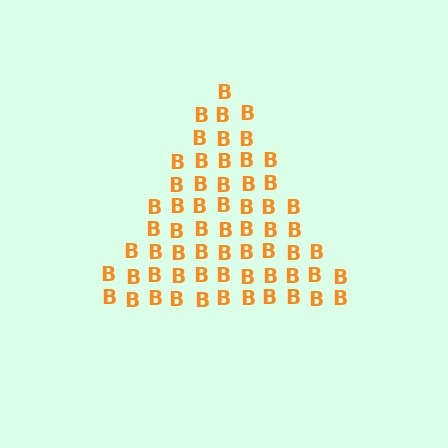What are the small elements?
The small elements are letter B's.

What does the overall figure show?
The overall figure shows a triangle.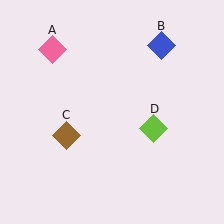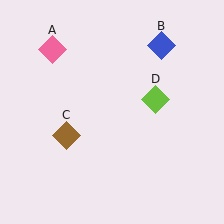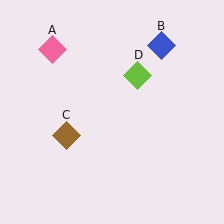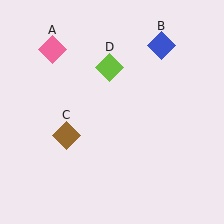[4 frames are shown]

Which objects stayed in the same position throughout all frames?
Pink diamond (object A) and blue diamond (object B) and brown diamond (object C) remained stationary.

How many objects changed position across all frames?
1 object changed position: lime diamond (object D).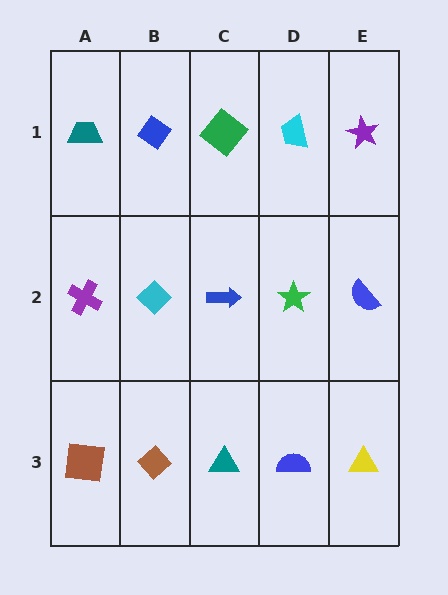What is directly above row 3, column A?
A purple cross.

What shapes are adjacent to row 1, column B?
A cyan diamond (row 2, column B), a teal trapezoid (row 1, column A), a green diamond (row 1, column C).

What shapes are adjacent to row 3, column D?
A green star (row 2, column D), a teal triangle (row 3, column C), a yellow triangle (row 3, column E).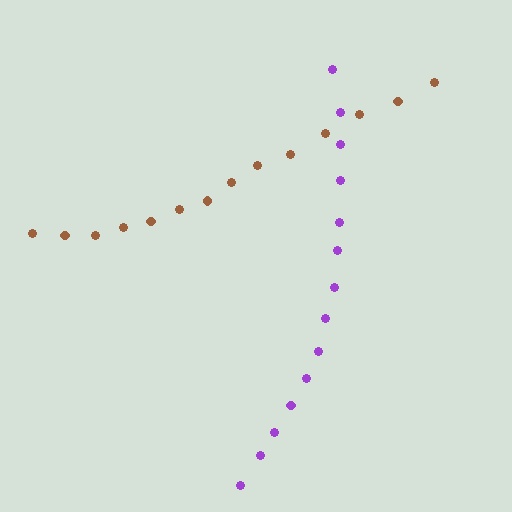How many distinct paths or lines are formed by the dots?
There are 2 distinct paths.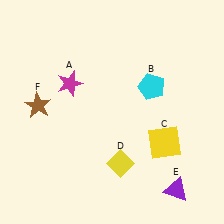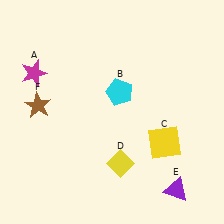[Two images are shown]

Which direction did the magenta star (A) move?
The magenta star (A) moved left.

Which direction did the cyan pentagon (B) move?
The cyan pentagon (B) moved left.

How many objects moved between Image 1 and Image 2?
2 objects moved between the two images.